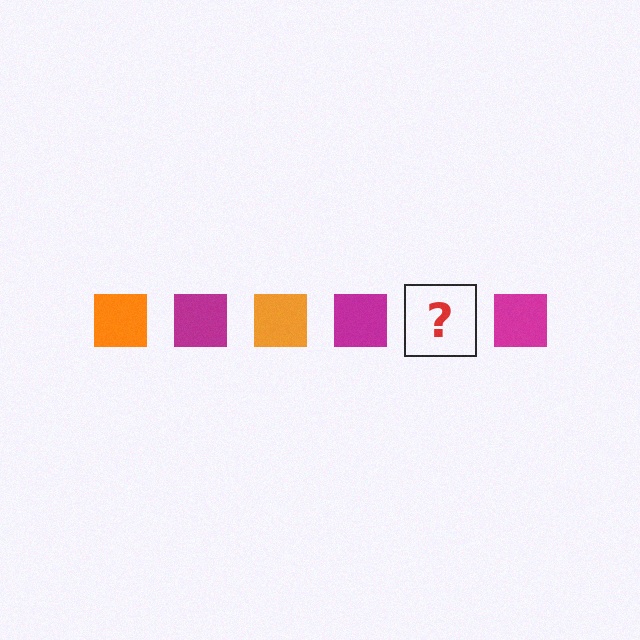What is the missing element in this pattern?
The missing element is an orange square.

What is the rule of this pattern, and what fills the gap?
The rule is that the pattern cycles through orange, magenta squares. The gap should be filled with an orange square.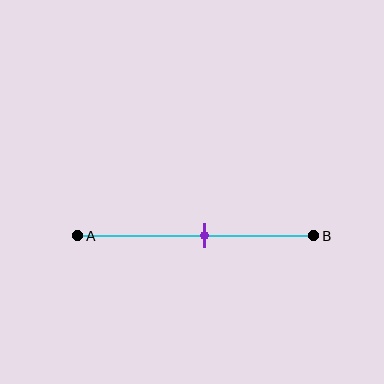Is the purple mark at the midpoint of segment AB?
No, the mark is at about 55% from A, not at the 50% midpoint.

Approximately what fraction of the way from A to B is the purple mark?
The purple mark is approximately 55% of the way from A to B.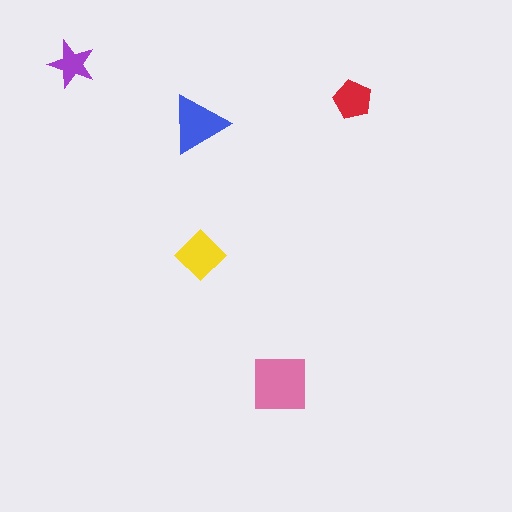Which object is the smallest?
The purple star.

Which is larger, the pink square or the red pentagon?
The pink square.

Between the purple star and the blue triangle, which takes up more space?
The blue triangle.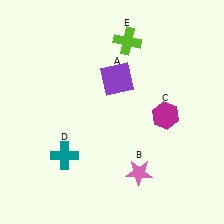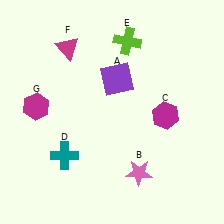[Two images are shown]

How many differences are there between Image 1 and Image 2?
There are 2 differences between the two images.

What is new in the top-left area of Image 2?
A magenta triangle (F) was added in the top-left area of Image 2.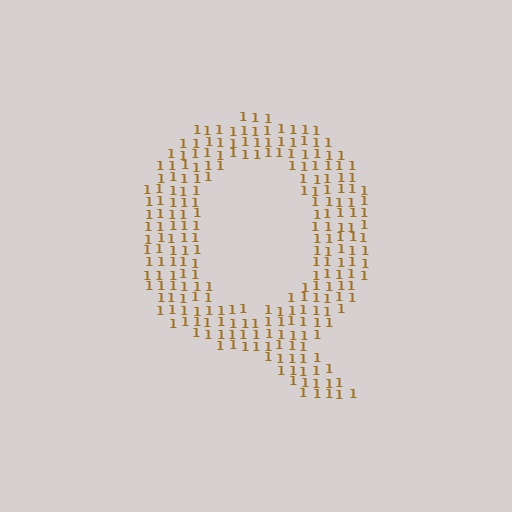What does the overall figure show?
The overall figure shows the letter Q.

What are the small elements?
The small elements are digit 1's.